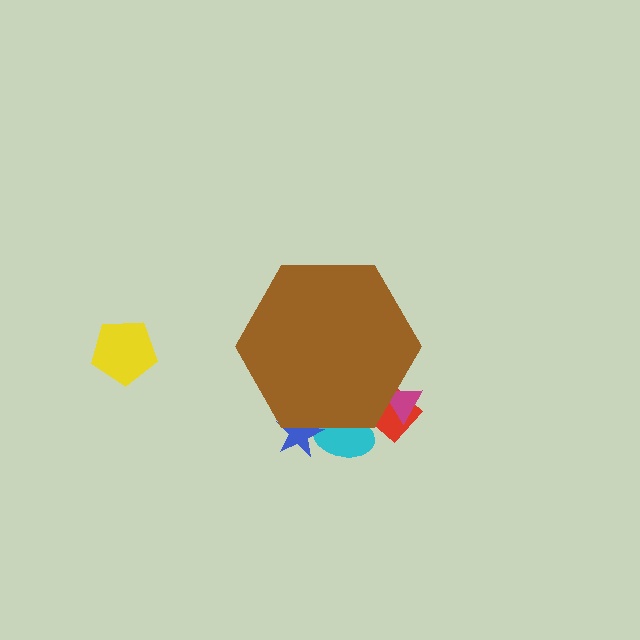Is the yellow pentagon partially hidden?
No, the yellow pentagon is fully visible.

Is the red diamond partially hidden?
Yes, the red diamond is partially hidden behind the brown hexagon.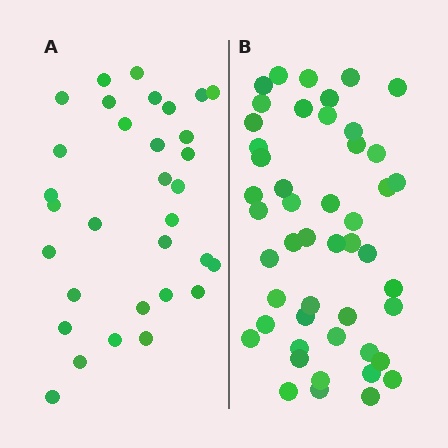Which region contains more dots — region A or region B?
Region B (the right region) has more dots.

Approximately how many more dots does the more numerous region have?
Region B has approximately 15 more dots than region A.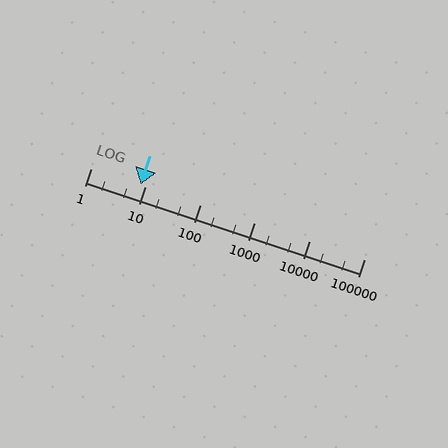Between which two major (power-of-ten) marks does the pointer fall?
The pointer is between 1 and 10.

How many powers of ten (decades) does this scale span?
The scale spans 5 decades, from 1 to 100000.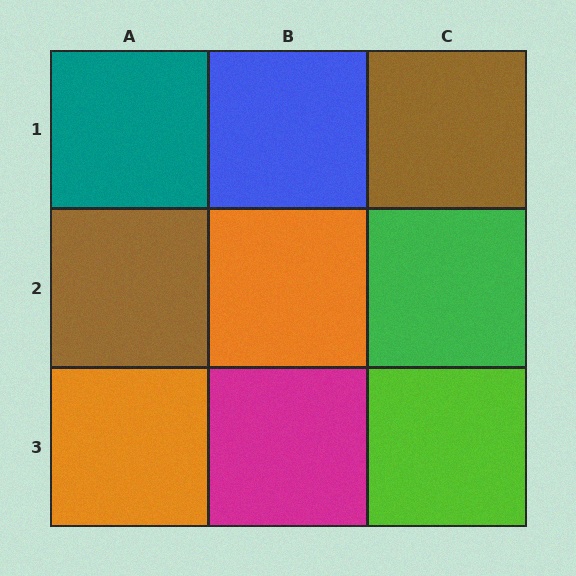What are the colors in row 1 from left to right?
Teal, blue, brown.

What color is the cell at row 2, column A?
Brown.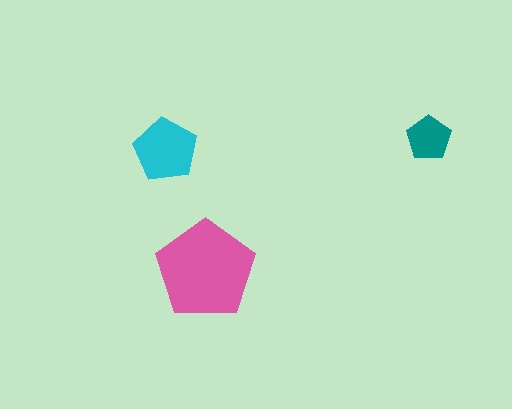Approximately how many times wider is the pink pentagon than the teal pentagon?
About 2 times wider.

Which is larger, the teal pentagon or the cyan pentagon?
The cyan one.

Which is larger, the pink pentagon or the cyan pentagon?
The pink one.